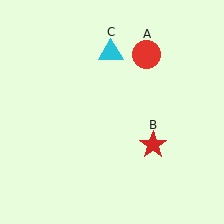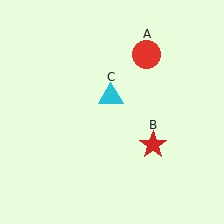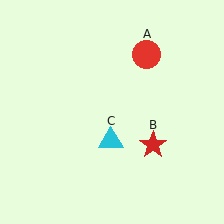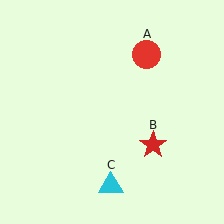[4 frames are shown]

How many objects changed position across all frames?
1 object changed position: cyan triangle (object C).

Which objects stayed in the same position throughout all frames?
Red circle (object A) and red star (object B) remained stationary.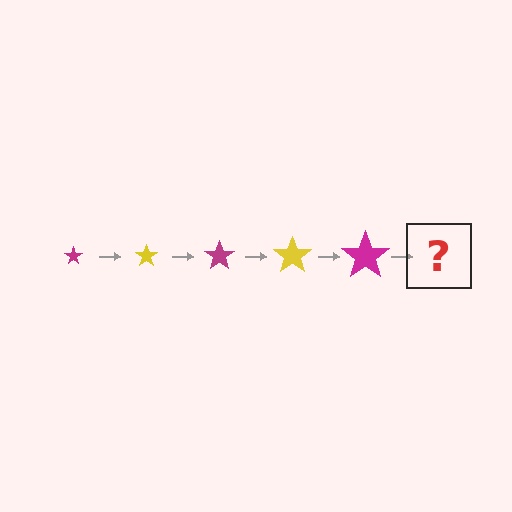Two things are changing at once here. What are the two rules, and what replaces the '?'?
The two rules are that the star grows larger each step and the color cycles through magenta and yellow. The '?' should be a yellow star, larger than the previous one.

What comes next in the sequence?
The next element should be a yellow star, larger than the previous one.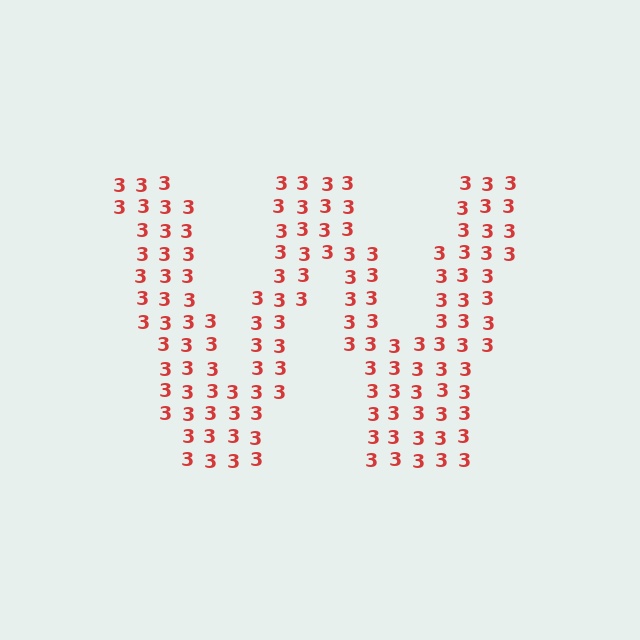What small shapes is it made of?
It is made of small digit 3's.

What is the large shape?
The large shape is the letter W.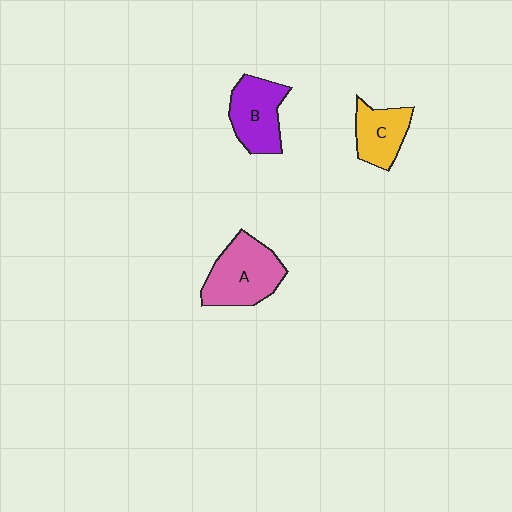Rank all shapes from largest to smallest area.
From largest to smallest: A (pink), B (purple), C (yellow).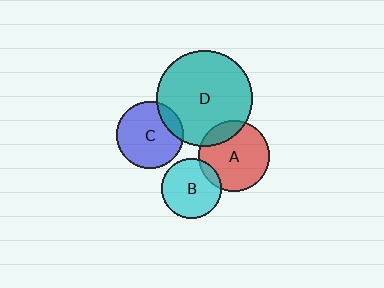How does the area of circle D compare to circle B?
Approximately 2.6 times.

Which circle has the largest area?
Circle D (teal).